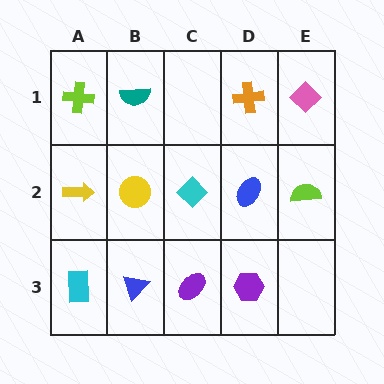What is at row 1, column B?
A teal semicircle.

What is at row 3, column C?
A purple ellipse.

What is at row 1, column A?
A lime cross.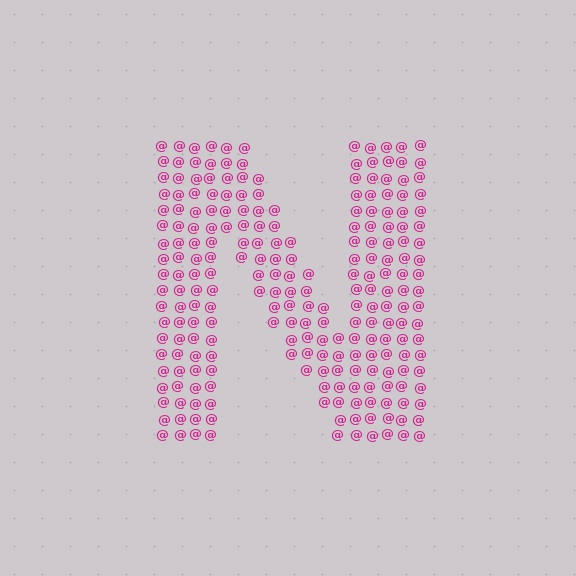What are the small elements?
The small elements are at signs.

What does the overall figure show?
The overall figure shows the letter N.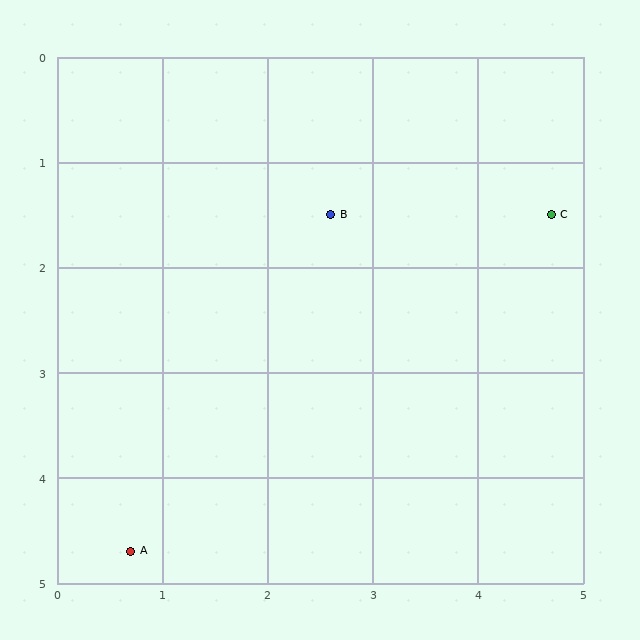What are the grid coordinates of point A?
Point A is at approximately (0.7, 4.7).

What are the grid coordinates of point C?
Point C is at approximately (4.7, 1.5).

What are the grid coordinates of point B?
Point B is at approximately (2.6, 1.5).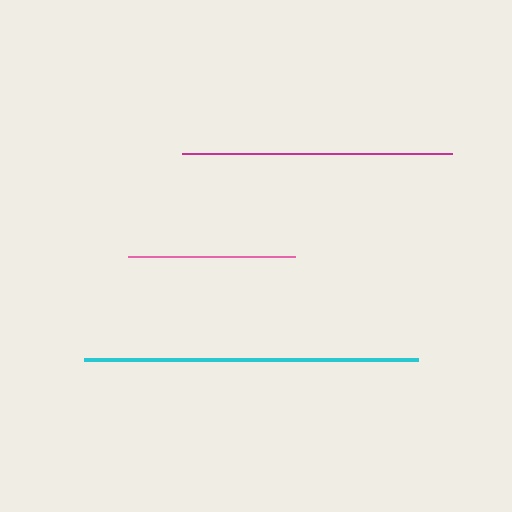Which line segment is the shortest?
The pink line is the shortest at approximately 168 pixels.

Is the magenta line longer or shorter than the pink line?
The magenta line is longer than the pink line.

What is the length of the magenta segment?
The magenta segment is approximately 270 pixels long.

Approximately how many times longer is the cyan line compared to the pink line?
The cyan line is approximately 2.0 times the length of the pink line.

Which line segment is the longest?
The cyan line is the longest at approximately 335 pixels.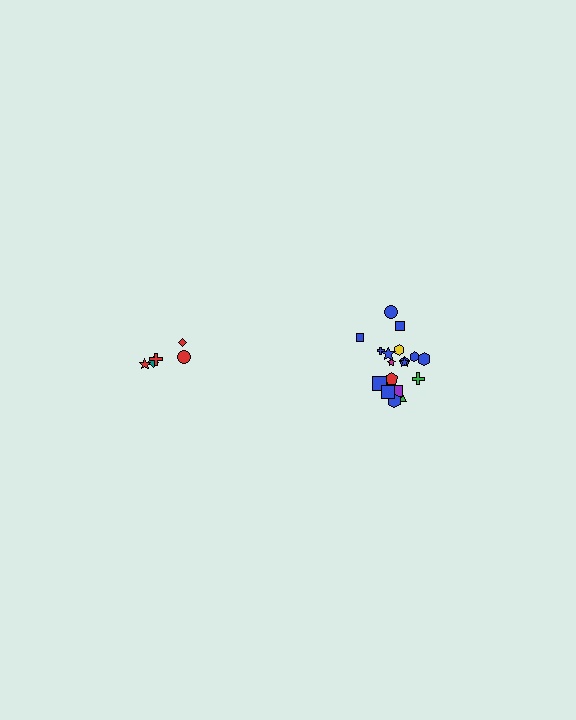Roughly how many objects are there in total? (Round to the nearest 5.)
Roughly 25 objects in total.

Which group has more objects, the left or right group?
The right group.